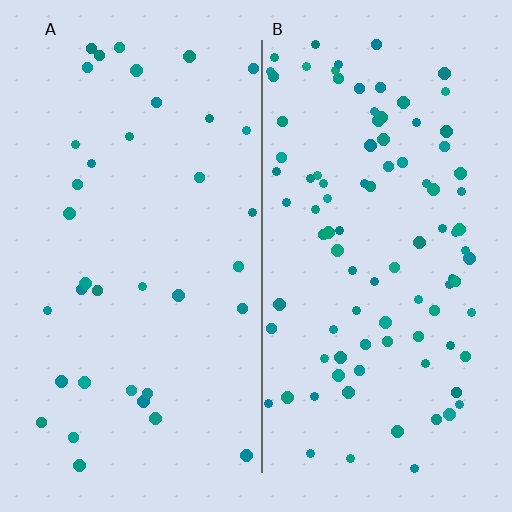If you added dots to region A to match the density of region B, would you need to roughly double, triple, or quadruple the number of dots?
Approximately triple.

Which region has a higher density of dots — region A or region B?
B (the right).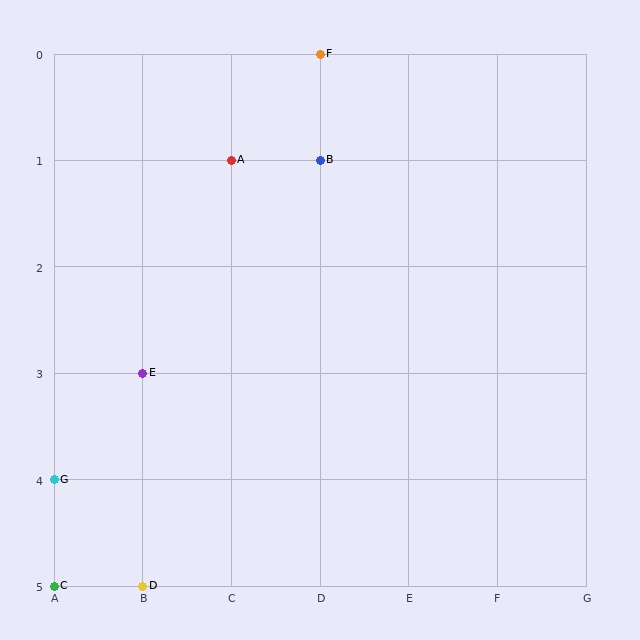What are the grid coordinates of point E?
Point E is at grid coordinates (B, 3).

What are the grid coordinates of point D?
Point D is at grid coordinates (B, 5).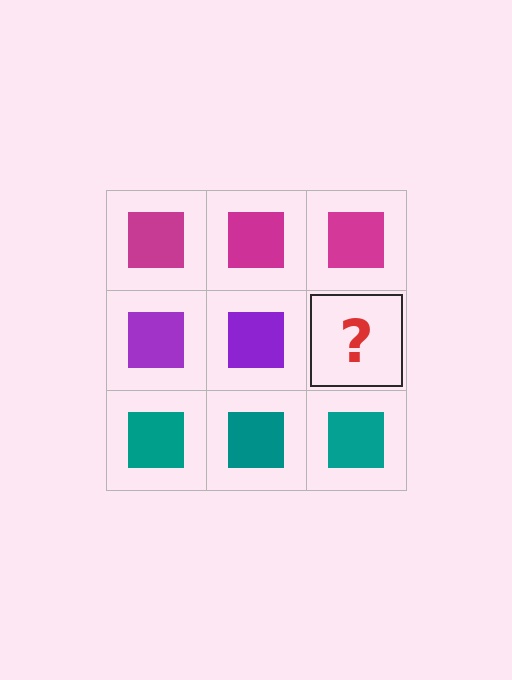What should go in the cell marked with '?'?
The missing cell should contain a purple square.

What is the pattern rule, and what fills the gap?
The rule is that each row has a consistent color. The gap should be filled with a purple square.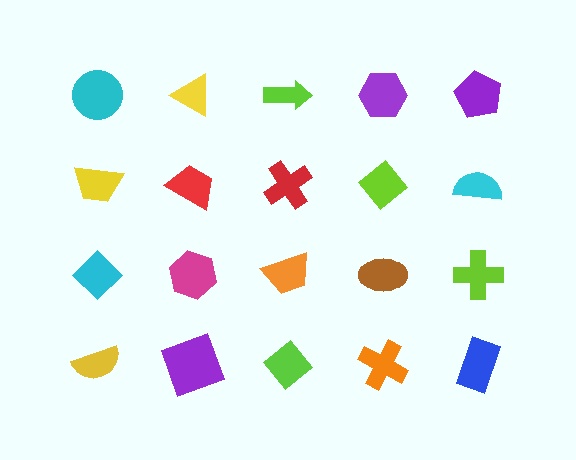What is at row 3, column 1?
A cyan diamond.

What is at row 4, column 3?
A lime diamond.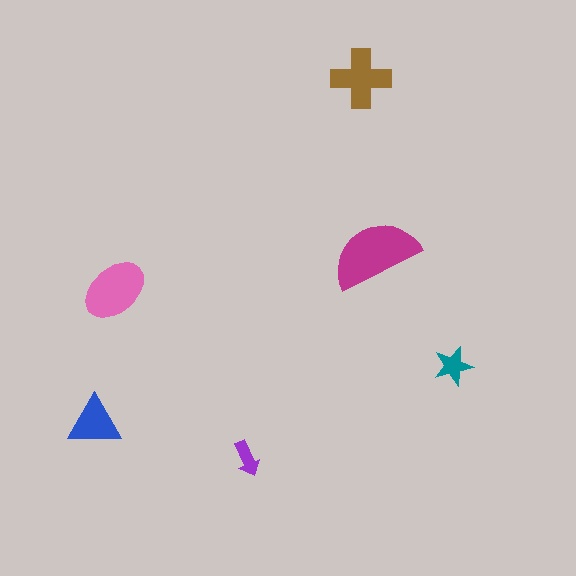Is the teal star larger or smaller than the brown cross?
Smaller.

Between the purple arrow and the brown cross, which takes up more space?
The brown cross.